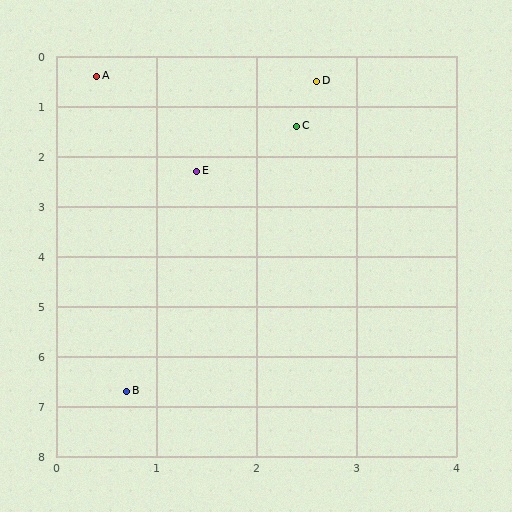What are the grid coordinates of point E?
Point E is at approximately (1.4, 2.3).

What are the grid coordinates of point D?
Point D is at approximately (2.6, 0.5).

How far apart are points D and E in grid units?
Points D and E are about 2.2 grid units apart.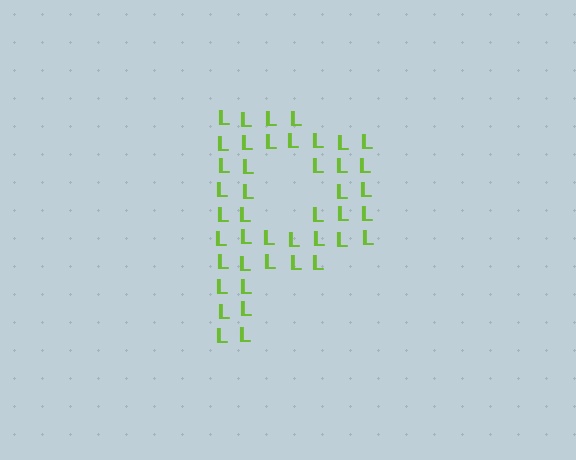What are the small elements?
The small elements are letter L's.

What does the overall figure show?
The overall figure shows the letter P.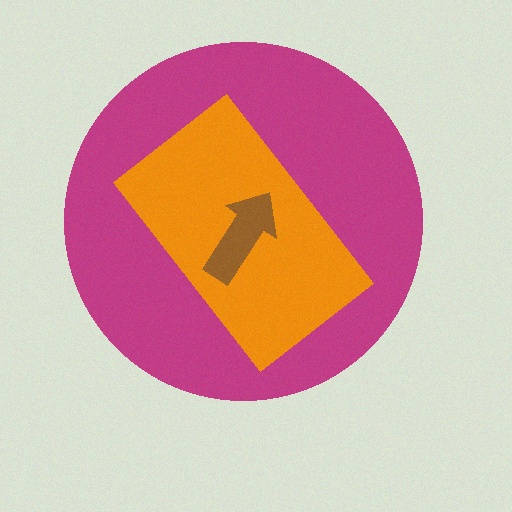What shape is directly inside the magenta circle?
The orange rectangle.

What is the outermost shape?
The magenta circle.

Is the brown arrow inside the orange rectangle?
Yes.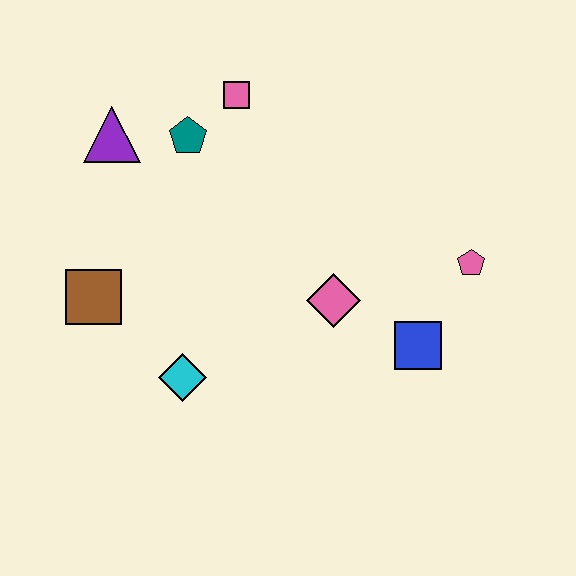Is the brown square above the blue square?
Yes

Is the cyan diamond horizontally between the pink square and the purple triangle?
Yes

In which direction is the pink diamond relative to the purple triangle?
The pink diamond is to the right of the purple triangle.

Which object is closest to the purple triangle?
The teal pentagon is closest to the purple triangle.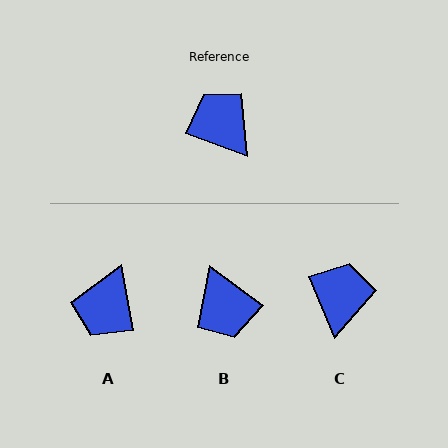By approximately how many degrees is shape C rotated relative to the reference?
Approximately 47 degrees clockwise.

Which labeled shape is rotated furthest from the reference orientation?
B, about 163 degrees away.